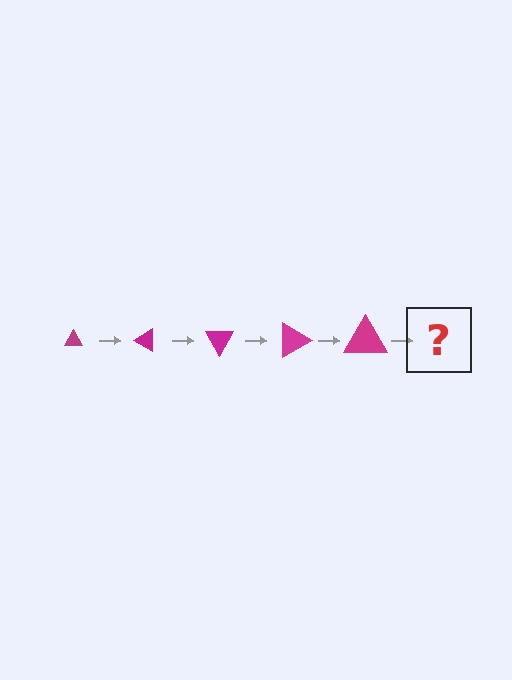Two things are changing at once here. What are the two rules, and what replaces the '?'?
The two rules are that the triangle grows larger each step and it rotates 30 degrees each step. The '?' should be a triangle, larger than the previous one and rotated 150 degrees from the start.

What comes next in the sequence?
The next element should be a triangle, larger than the previous one and rotated 150 degrees from the start.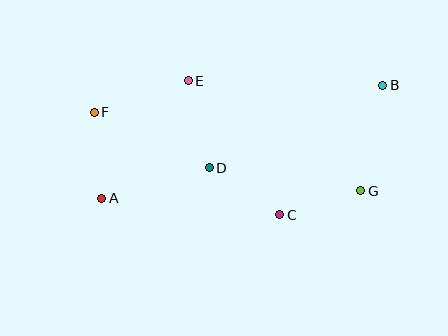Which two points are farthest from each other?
Points A and B are farthest from each other.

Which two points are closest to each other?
Points C and G are closest to each other.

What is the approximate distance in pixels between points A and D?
The distance between A and D is approximately 112 pixels.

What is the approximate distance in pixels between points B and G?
The distance between B and G is approximately 108 pixels.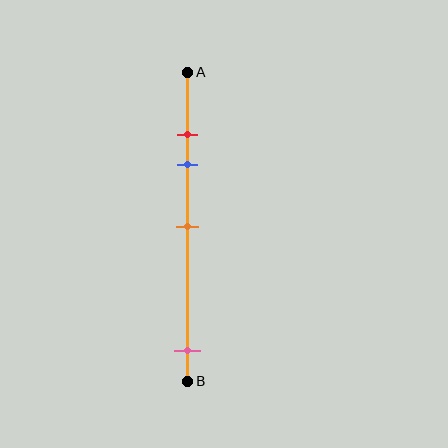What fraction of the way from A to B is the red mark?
The red mark is approximately 20% (0.2) of the way from A to B.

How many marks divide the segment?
There are 4 marks dividing the segment.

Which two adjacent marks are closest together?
The red and blue marks are the closest adjacent pair.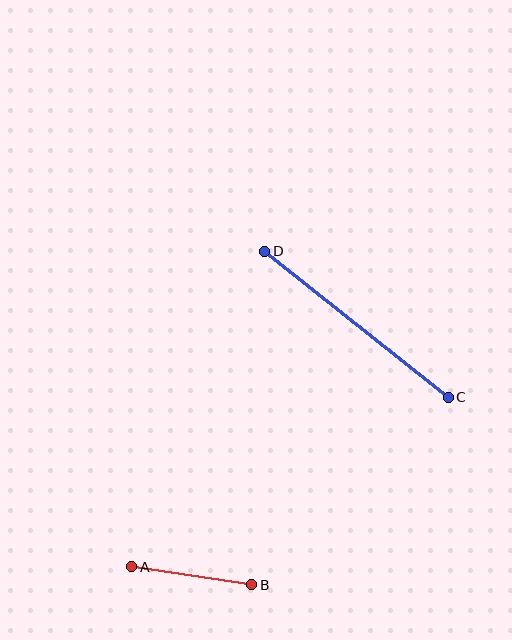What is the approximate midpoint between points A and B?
The midpoint is at approximately (192, 576) pixels.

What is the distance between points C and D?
The distance is approximately 235 pixels.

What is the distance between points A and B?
The distance is approximately 121 pixels.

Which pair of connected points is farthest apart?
Points C and D are farthest apart.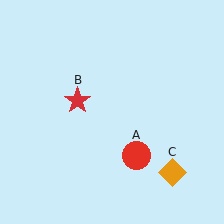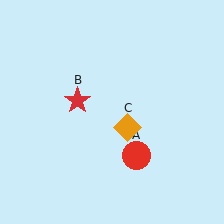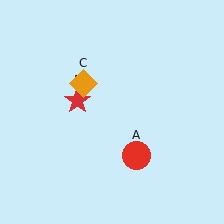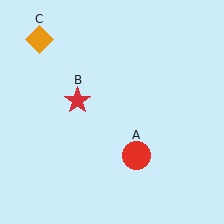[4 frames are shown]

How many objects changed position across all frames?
1 object changed position: orange diamond (object C).